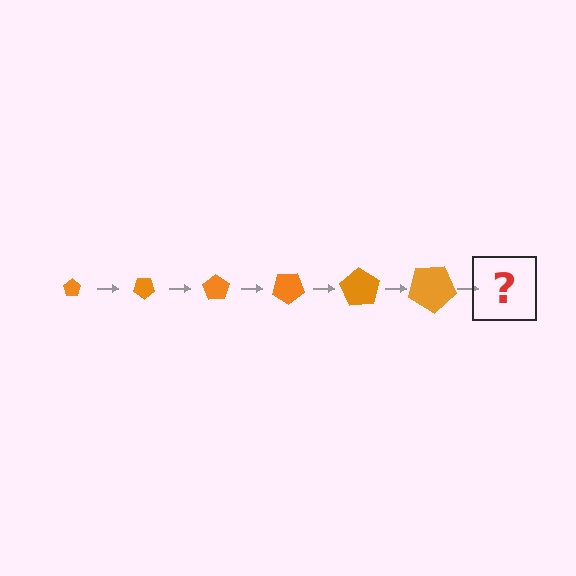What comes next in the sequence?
The next element should be a pentagon, larger than the previous one and rotated 210 degrees from the start.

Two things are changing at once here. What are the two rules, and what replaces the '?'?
The two rules are that the pentagon grows larger each step and it rotates 35 degrees each step. The '?' should be a pentagon, larger than the previous one and rotated 210 degrees from the start.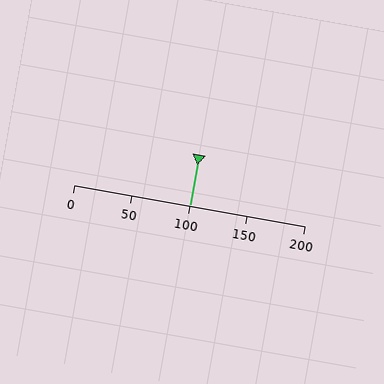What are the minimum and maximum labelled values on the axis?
The axis runs from 0 to 200.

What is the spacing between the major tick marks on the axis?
The major ticks are spaced 50 apart.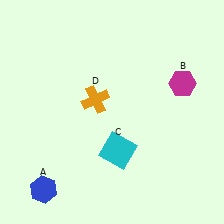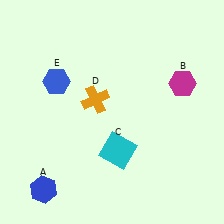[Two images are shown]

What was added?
A blue hexagon (E) was added in Image 2.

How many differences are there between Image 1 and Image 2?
There is 1 difference between the two images.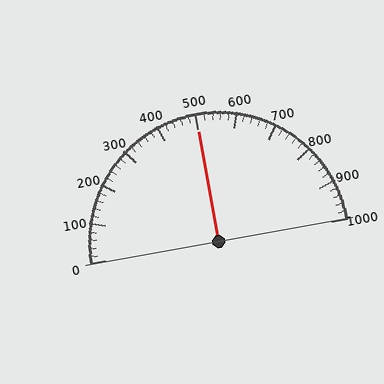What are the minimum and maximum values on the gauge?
The gauge ranges from 0 to 1000.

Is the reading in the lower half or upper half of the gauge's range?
The reading is in the upper half of the range (0 to 1000).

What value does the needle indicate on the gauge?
The needle indicates approximately 500.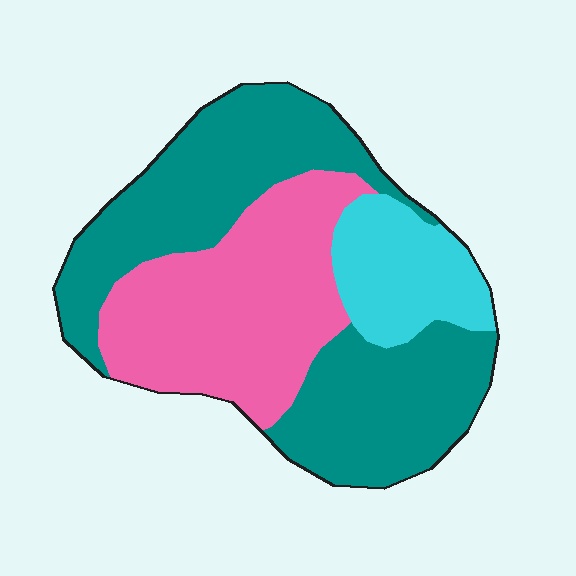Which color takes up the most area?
Teal, at roughly 50%.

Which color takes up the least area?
Cyan, at roughly 15%.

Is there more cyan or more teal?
Teal.